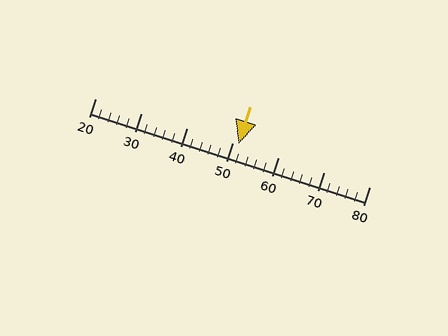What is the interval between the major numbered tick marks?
The major tick marks are spaced 10 units apart.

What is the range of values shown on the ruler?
The ruler shows values from 20 to 80.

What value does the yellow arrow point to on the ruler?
The yellow arrow points to approximately 51.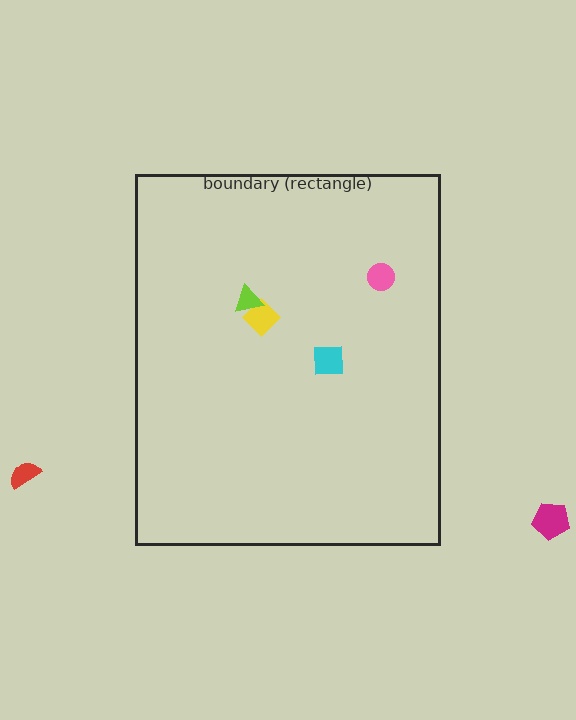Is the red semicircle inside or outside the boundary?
Outside.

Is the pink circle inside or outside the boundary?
Inside.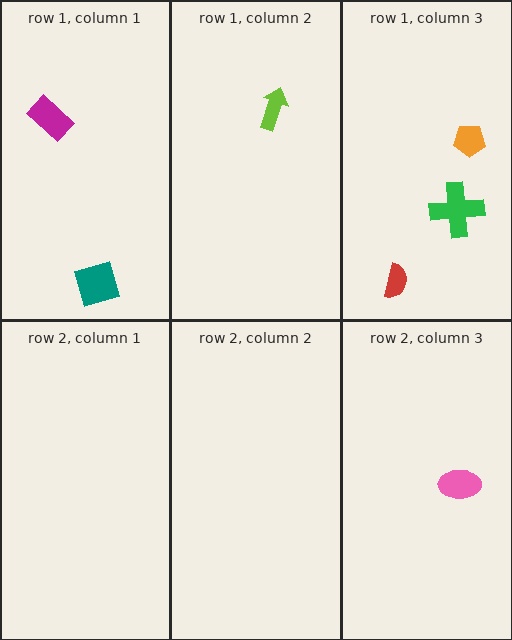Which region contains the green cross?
The row 1, column 3 region.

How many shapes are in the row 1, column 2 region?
1.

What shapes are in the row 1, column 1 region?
The magenta rectangle, the teal square.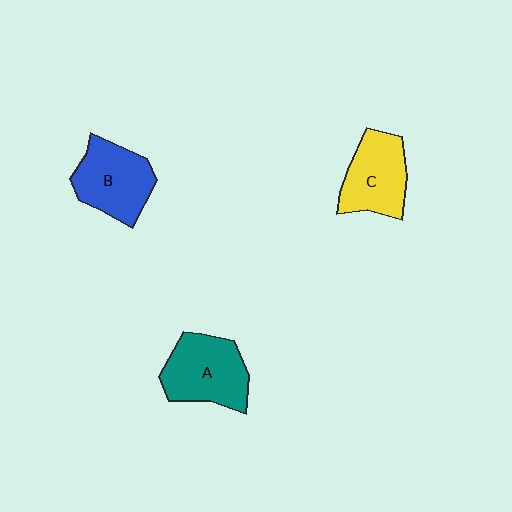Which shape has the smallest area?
Shape C (yellow).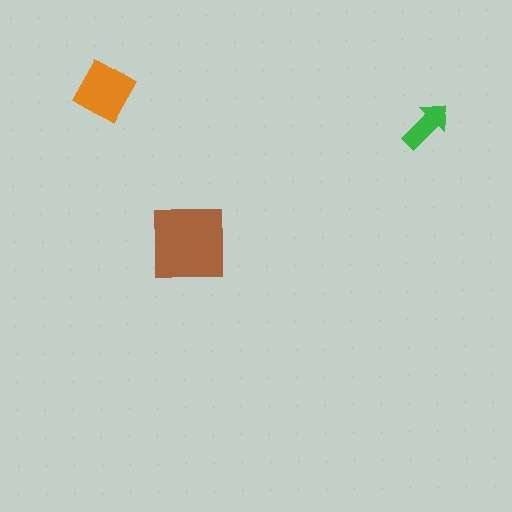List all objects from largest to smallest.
The brown square, the orange diamond, the green arrow.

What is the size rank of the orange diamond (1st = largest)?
2nd.